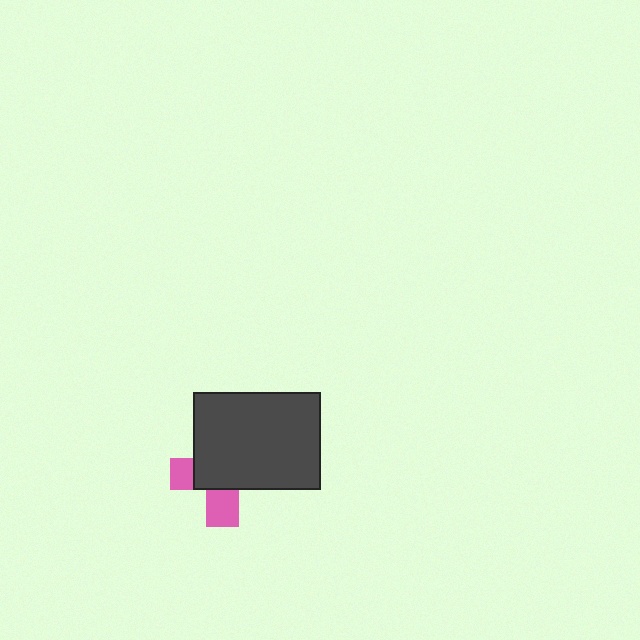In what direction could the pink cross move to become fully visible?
The pink cross could move toward the lower-left. That would shift it out from behind the dark gray rectangle entirely.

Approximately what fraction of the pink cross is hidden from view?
Roughly 65% of the pink cross is hidden behind the dark gray rectangle.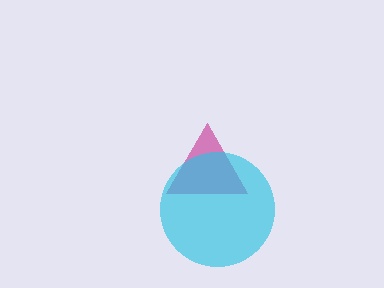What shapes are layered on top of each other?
The layered shapes are: a magenta triangle, a cyan circle.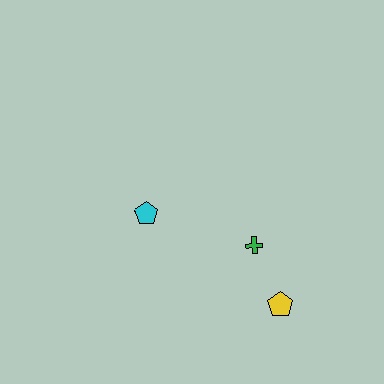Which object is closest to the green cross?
The yellow pentagon is closest to the green cross.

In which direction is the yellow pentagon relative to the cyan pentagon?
The yellow pentagon is to the right of the cyan pentagon.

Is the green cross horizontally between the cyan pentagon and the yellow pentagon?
Yes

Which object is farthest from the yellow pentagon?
The cyan pentagon is farthest from the yellow pentagon.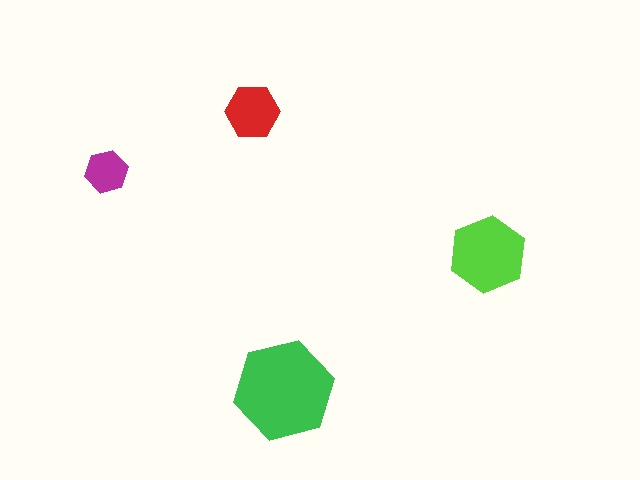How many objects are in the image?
There are 4 objects in the image.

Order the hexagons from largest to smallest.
the green one, the lime one, the red one, the magenta one.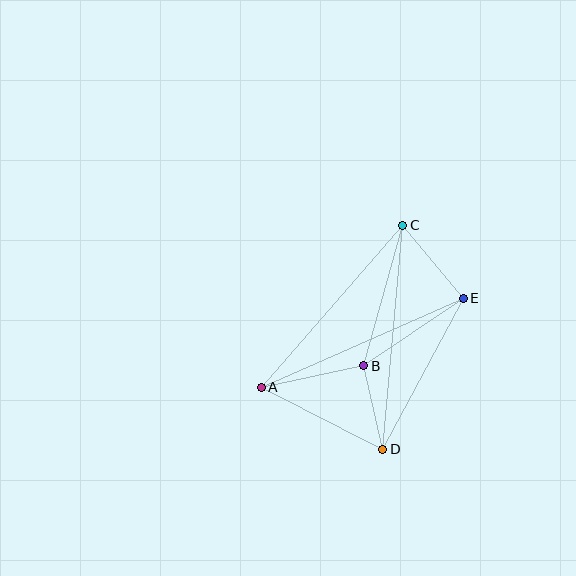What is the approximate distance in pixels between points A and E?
The distance between A and E is approximately 221 pixels.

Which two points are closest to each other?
Points B and D are closest to each other.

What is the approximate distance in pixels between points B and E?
The distance between B and E is approximately 121 pixels.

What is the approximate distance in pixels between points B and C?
The distance between B and C is approximately 146 pixels.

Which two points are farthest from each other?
Points C and D are farthest from each other.